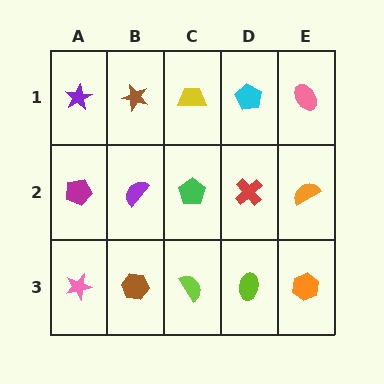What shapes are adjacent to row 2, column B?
A brown star (row 1, column B), a brown hexagon (row 3, column B), a magenta pentagon (row 2, column A), a green pentagon (row 2, column C).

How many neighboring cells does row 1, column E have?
2.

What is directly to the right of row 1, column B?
A yellow trapezoid.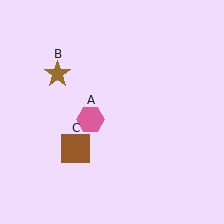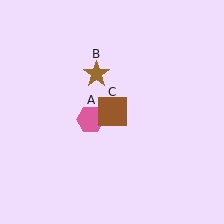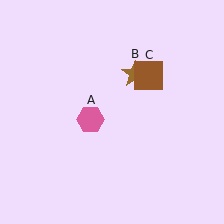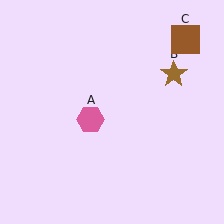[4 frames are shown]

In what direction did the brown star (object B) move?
The brown star (object B) moved right.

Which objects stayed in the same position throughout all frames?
Pink hexagon (object A) remained stationary.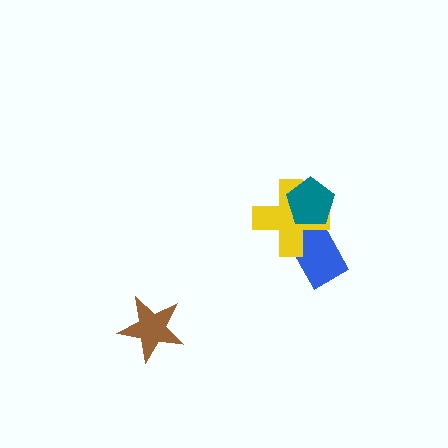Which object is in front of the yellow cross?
The teal pentagon is in front of the yellow cross.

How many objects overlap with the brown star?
0 objects overlap with the brown star.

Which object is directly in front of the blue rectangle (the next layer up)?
The yellow cross is directly in front of the blue rectangle.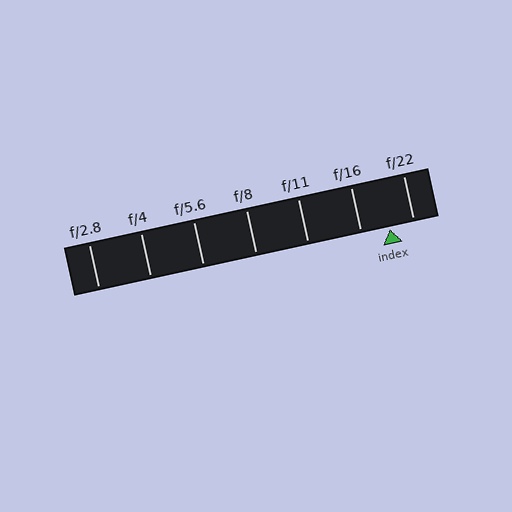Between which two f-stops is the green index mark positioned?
The index mark is between f/16 and f/22.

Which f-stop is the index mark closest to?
The index mark is closest to f/22.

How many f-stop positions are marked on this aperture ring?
There are 7 f-stop positions marked.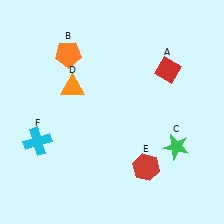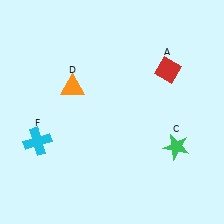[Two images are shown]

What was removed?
The orange pentagon (B), the red hexagon (E) were removed in Image 2.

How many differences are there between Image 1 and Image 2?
There are 2 differences between the two images.